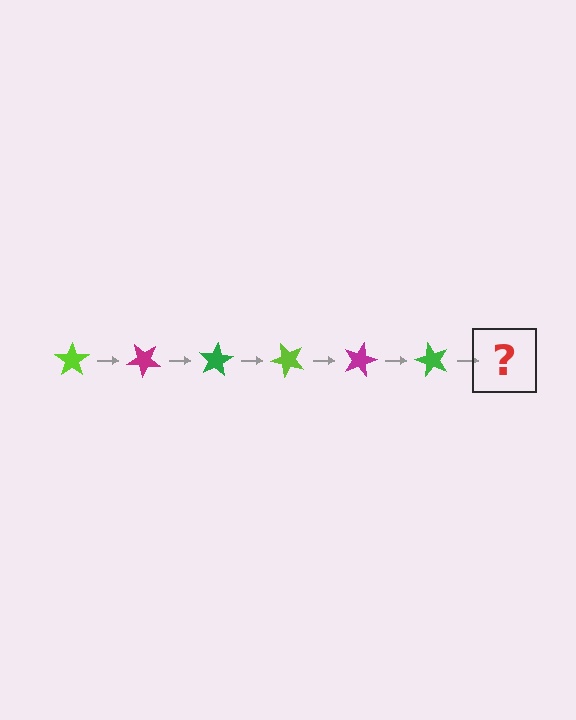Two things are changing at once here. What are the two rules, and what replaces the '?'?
The two rules are that it rotates 40 degrees each step and the color cycles through lime, magenta, and green. The '?' should be a lime star, rotated 240 degrees from the start.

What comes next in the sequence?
The next element should be a lime star, rotated 240 degrees from the start.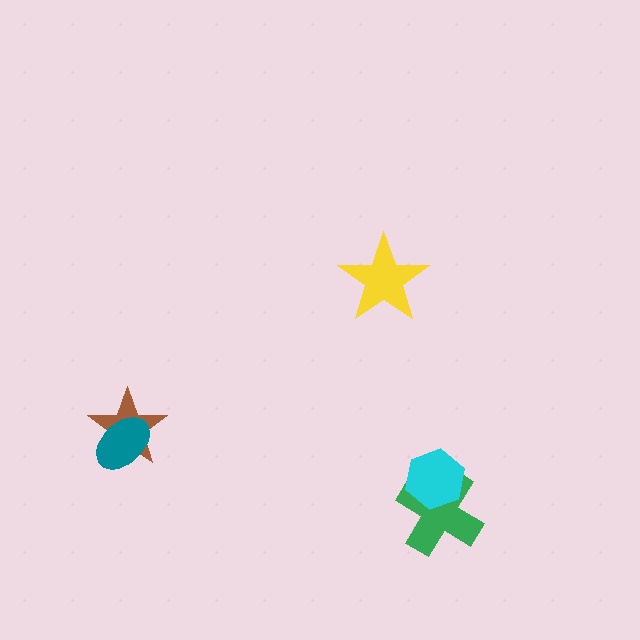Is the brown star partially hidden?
Yes, it is partially covered by another shape.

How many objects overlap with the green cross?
1 object overlaps with the green cross.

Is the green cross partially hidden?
Yes, it is partially covered by another shape.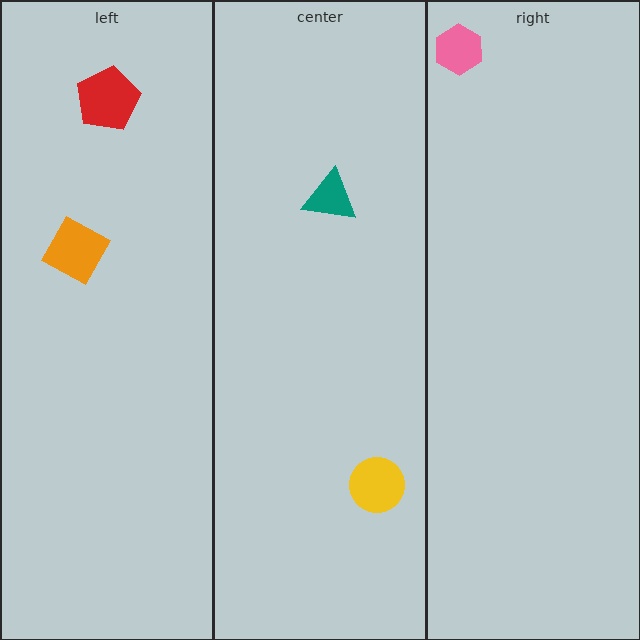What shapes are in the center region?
The teal triangle, the yellow circle.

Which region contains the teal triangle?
The center region.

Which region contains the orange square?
The left region.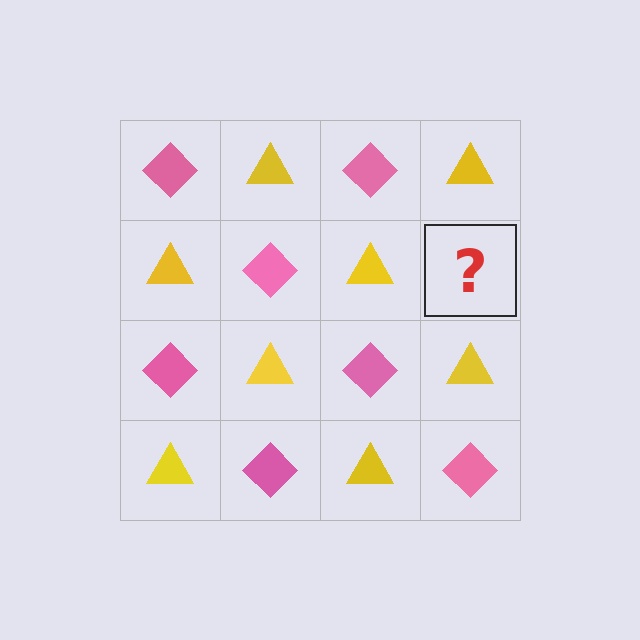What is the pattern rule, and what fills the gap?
The rule is that it alternates pink diamond and yellow triangle in a checkerboard pattern. The gap should be filled with a pink diamond.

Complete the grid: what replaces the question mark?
The question mark should be replaced with a pink diamond.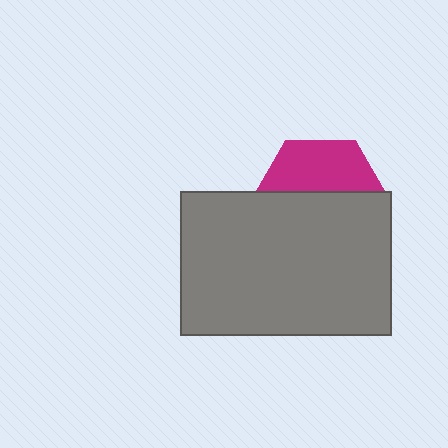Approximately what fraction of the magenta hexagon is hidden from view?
Roughly 60% of the magenta hexagon is hidden behind the gray rectangle.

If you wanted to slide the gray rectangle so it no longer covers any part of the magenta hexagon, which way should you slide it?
Slide it down — that is the most direct way to separate the two shapes.